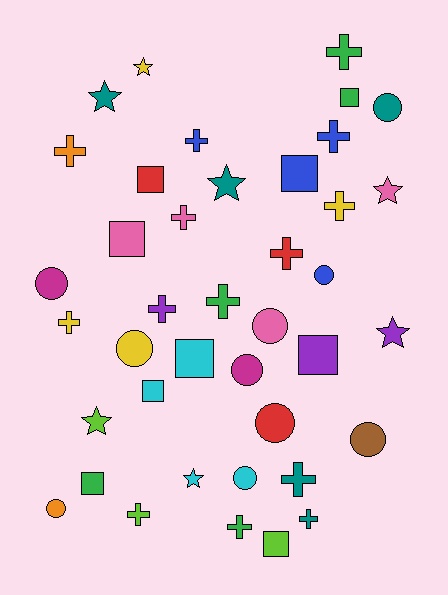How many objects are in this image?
There are 40 objects.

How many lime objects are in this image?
There are 3 lime objects.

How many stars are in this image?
There are 7 stars.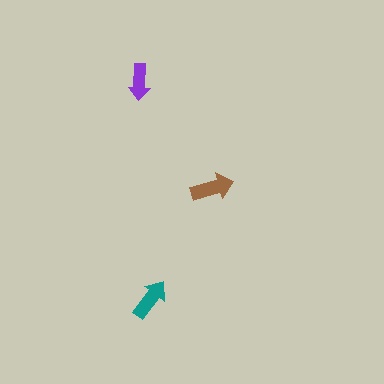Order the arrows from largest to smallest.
the brown one, the teal one, the purple one.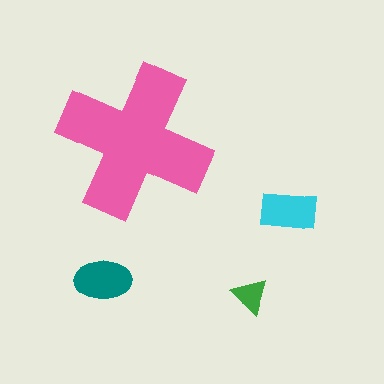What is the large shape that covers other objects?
A pink cross.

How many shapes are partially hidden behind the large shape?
0 shapes are partially hidden.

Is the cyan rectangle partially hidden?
No, the cyan rectangle is fully visible.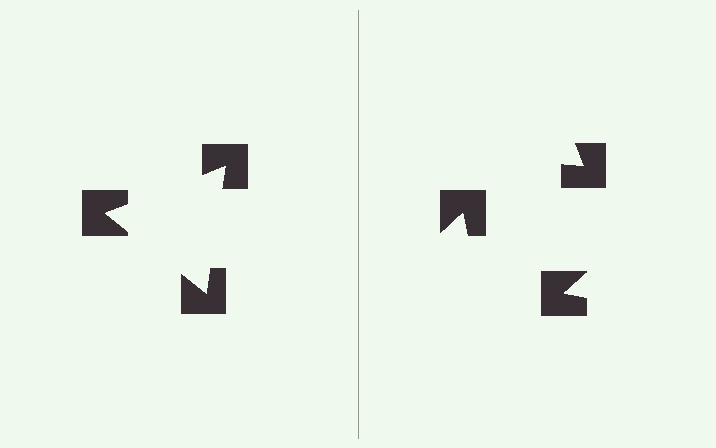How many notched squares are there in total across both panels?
6 — 3 on each side.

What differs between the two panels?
The notched squares are positioned identically on both sides; only the wedge orientations differ. On the left they align to a triangle; on the right they are misaligned.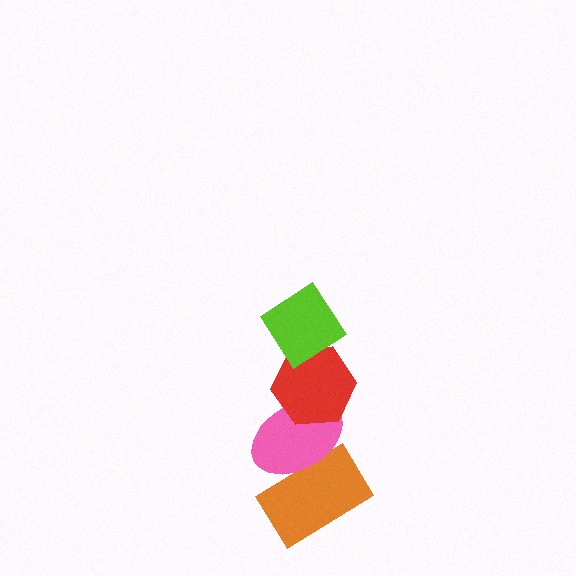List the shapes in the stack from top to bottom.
From top to bottom: the lime diamond, the red hexagon, the pink ellipse, the orange rectangle.